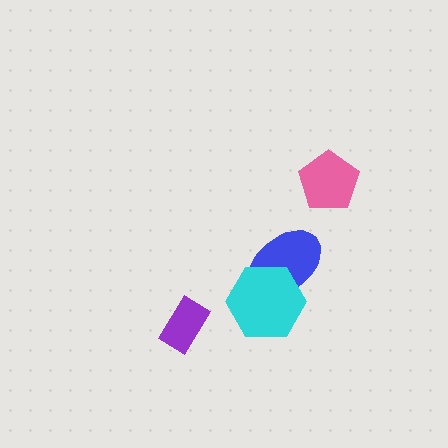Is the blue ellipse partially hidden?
Yes, it is partially covered by another shape.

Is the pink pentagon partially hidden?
No, no other shape covers it.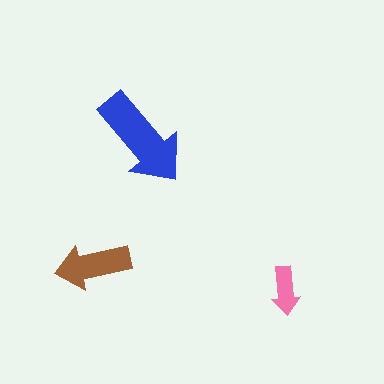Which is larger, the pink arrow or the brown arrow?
The brown one.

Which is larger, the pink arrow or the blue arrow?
The blue one.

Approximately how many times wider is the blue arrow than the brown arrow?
About 1.5 times wider.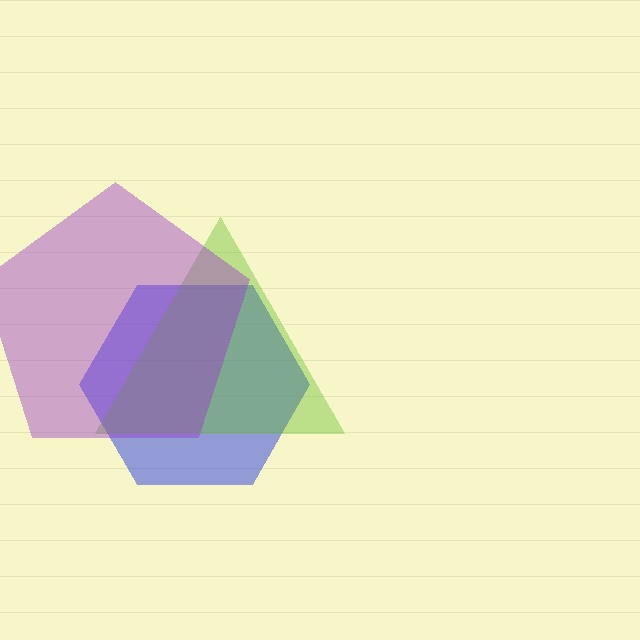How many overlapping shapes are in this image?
There are 3 overlapping shapes in the image.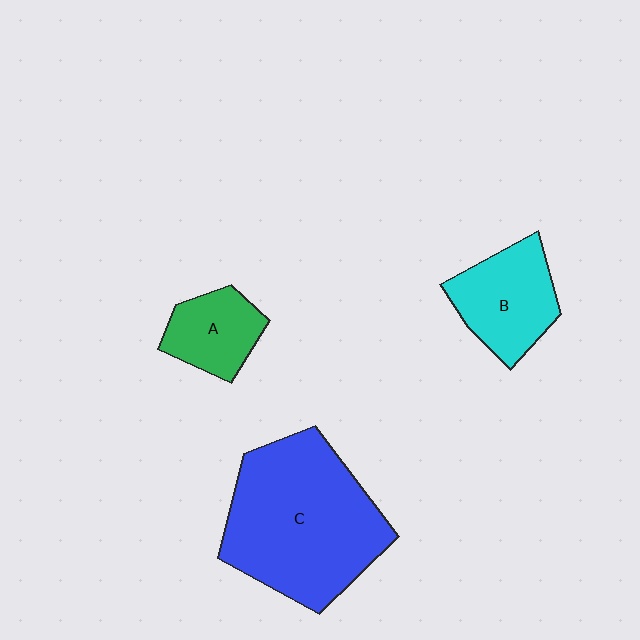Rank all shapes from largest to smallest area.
From largest to smallest: C (blue), B (cyan), A (green).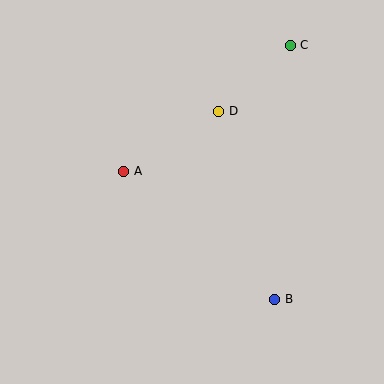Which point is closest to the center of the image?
Point A at (124, 171) is closest to the center.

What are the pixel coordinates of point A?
Point A is at (124, 171).